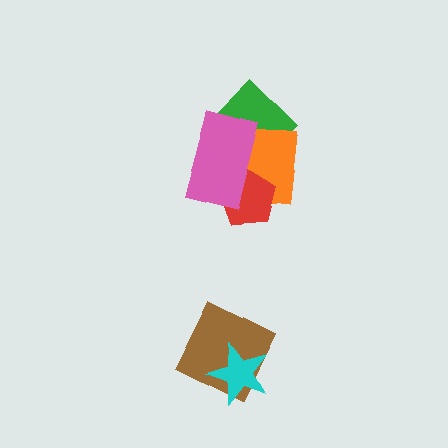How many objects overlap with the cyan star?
1 object overlaps with the cyan star.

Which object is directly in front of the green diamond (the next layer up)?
The orange square is directly in front of the green diamond.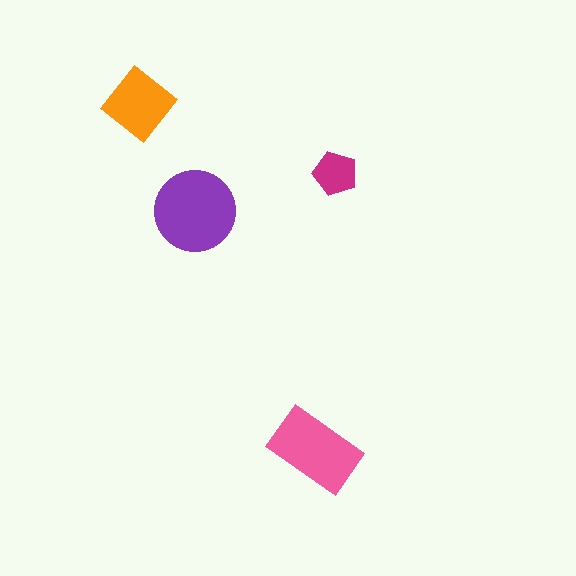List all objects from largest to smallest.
The purple circle, the pink rectangle, the orange diamond, the magenta pentagon.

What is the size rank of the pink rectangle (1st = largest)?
2nd.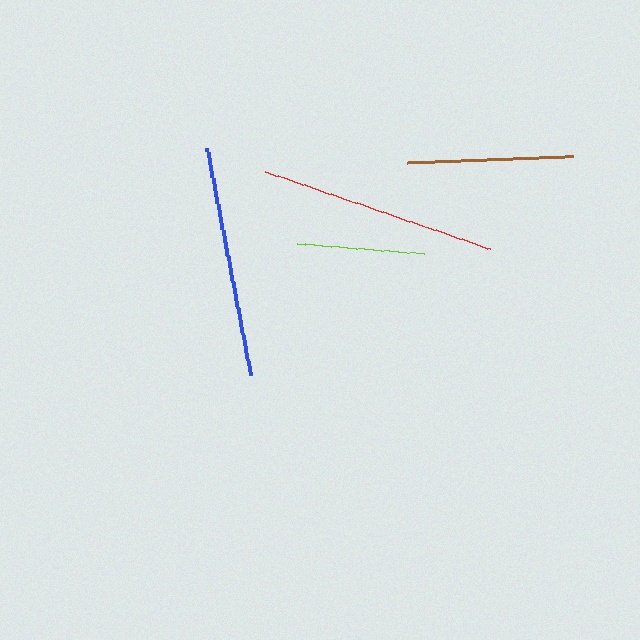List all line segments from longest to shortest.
From longest to shortest: red, blue, brown, lime.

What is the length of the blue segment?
The blue segment is approximately 230 pixels long.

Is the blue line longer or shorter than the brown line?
The blue line is longer than the brown line.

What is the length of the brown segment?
The brown segment is approximately 166 pixels long.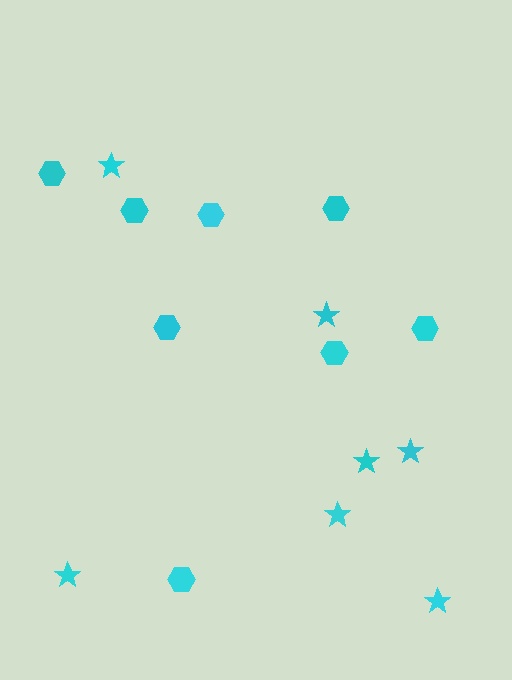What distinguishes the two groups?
There are 2 groups: one group of stars (7) and one group of hexagons (8).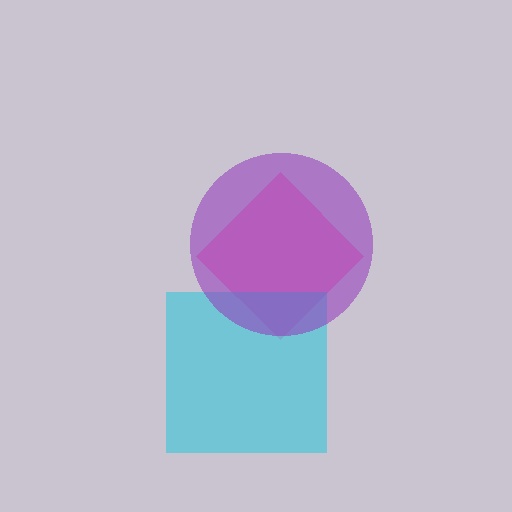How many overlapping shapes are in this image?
There are 3 overlapping shapes in the image.